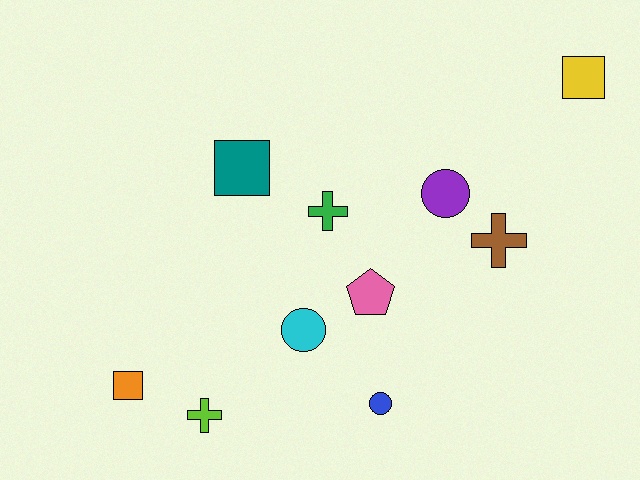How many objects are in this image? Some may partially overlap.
There are 10 objects.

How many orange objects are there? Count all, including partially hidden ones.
There is 1 orange object.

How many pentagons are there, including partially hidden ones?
There is 1 pentagon.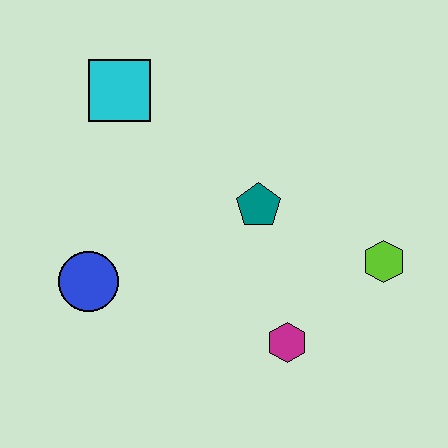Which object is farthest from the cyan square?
The lime hexagon is farthest from the cyan square.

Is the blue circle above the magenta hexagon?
Yes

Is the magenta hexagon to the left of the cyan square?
No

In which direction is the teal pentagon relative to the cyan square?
The teal pentagon is to the right of the cyan square.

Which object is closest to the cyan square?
The teal pentagon is closest to the cyan square.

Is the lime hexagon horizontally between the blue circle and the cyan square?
No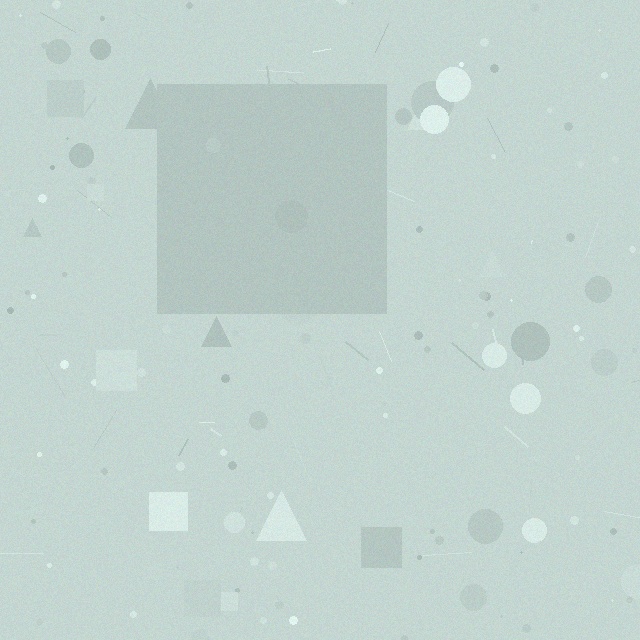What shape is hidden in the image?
A square is hidden in the image.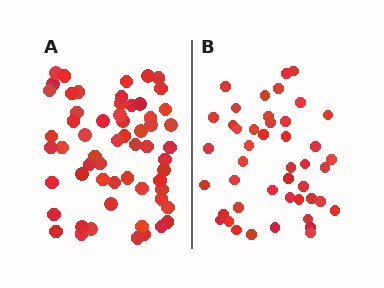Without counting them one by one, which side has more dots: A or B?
Region A (the left region) has more dots.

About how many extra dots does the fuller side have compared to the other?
Region A has approximately 15 more dots than region B.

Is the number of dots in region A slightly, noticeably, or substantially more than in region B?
Region A has noticeably more, but not dramatically so. The ratio is roughly 1.3 to 1.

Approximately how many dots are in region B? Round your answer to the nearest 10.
About 40 dots. (The exact count is 45, which rounds to 40.)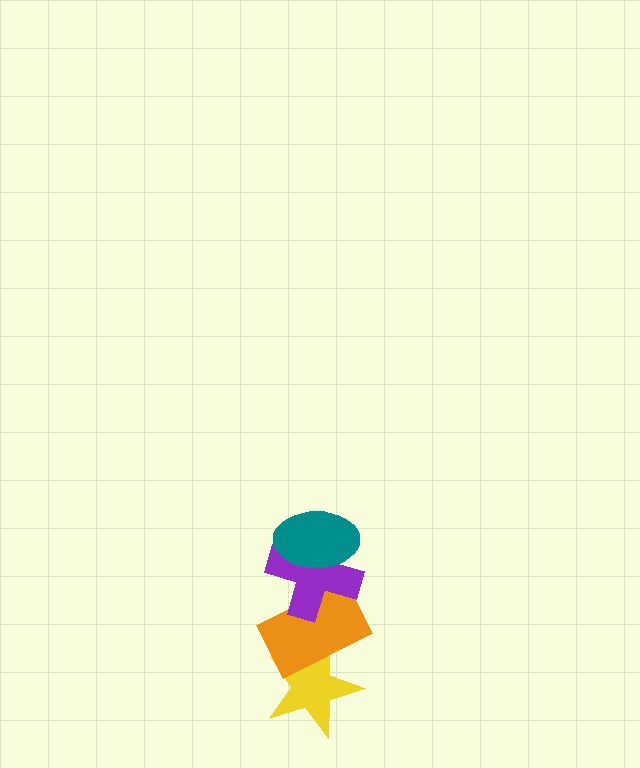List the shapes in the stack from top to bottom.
From top to bottom: the teal ellipse, the purple cross, the orange rectangle, the yellow star.